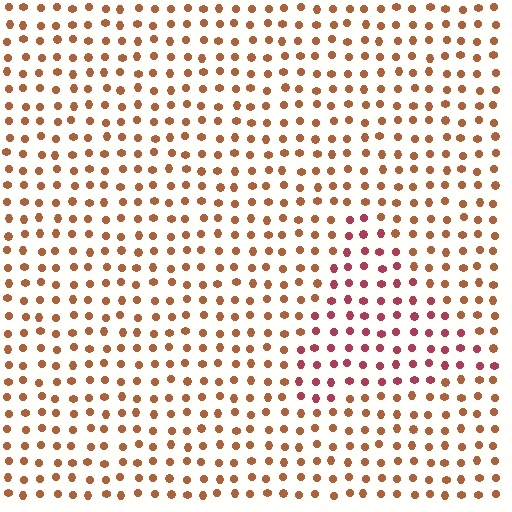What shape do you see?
I see a triangle.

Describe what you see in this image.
The image is filled with small brown elements in a uniform arrangement. A triangle-shaped region is visible where the elements are tinted to a slightly different hue, forming a subtle color boundary.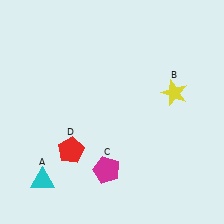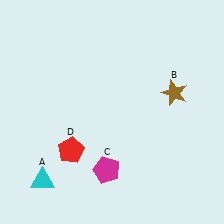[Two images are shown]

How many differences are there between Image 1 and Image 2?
There is 1 difference between the two images.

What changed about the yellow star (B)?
In Image 1, B is yellow. In Image 2, it changed to brown.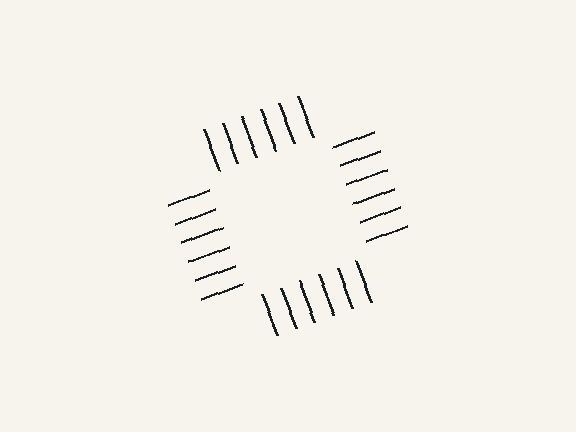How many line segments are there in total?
24 — 6 along each of the 4 edges.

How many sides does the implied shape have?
4 sides — the line-ends trace a square.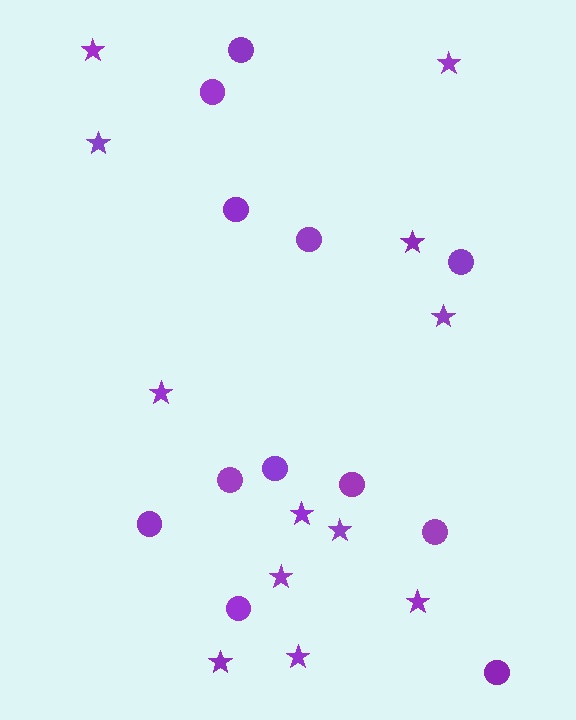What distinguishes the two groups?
There are 2 groups: one group of circles (12) and one group of stars (12).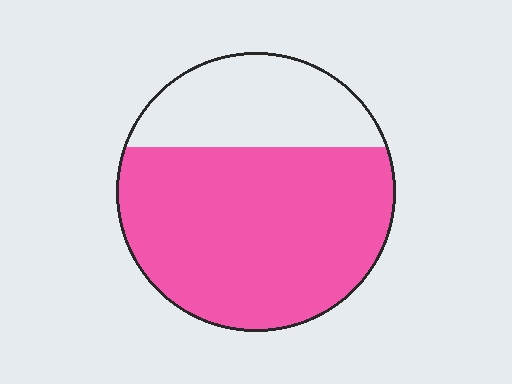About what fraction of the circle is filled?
About two thirds (2/3).